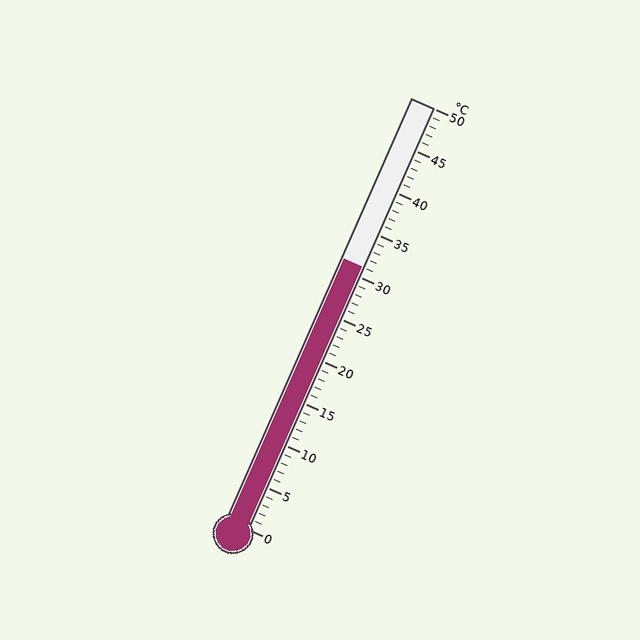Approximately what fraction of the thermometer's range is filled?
The thermometer is filled to approximately 60% of its range.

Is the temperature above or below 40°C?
The temperature is below 40°C.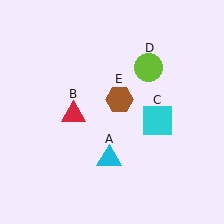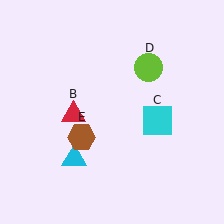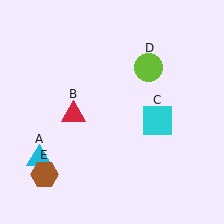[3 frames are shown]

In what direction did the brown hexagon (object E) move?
The brown hexagon (object E) moved down and to the left.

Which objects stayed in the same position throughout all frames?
Red triangle (object B) and cyan square (object C) and lime circle (object D) remained stationary.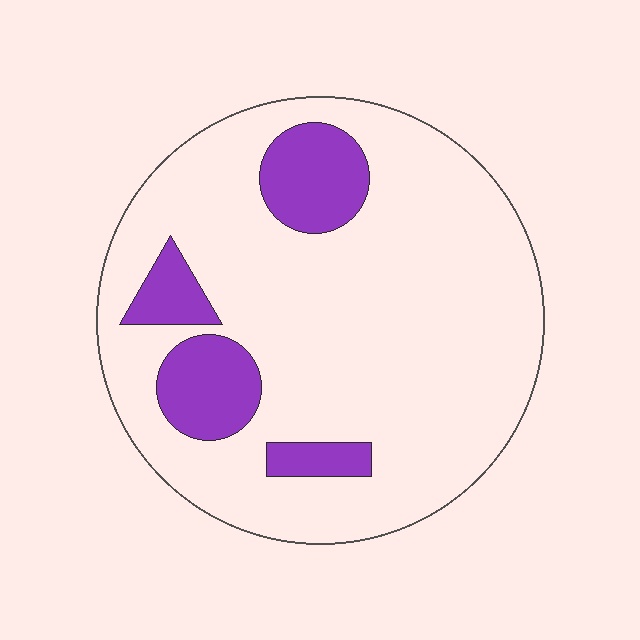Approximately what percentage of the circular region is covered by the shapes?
Approximately 15%.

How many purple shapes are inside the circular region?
4.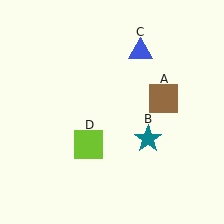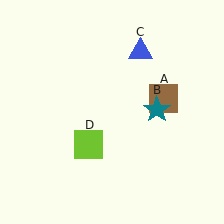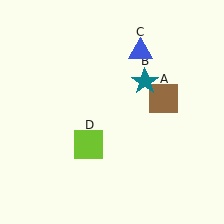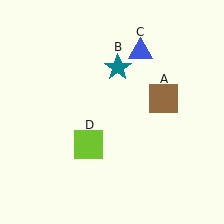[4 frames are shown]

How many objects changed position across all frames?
1 object changed position: teal star (object B).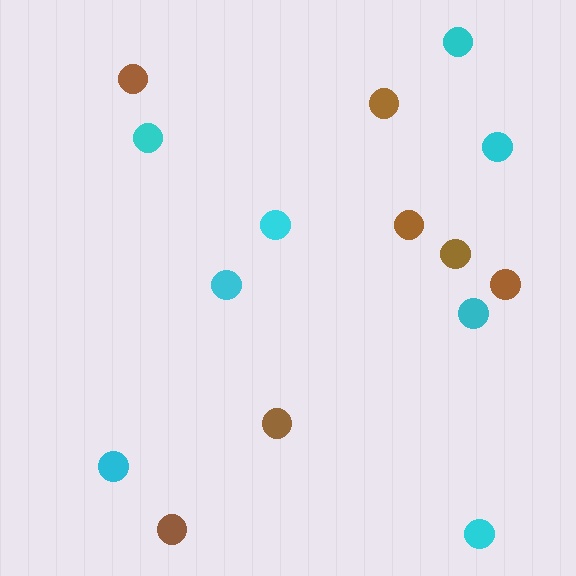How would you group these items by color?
There are 2 groups: one group of brown circles (7) and one group of cyan circles (8).